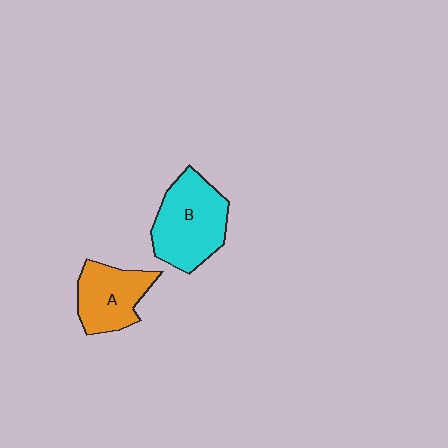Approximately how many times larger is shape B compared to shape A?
Approximately 1.3 times.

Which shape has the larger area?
Shape B (cyan).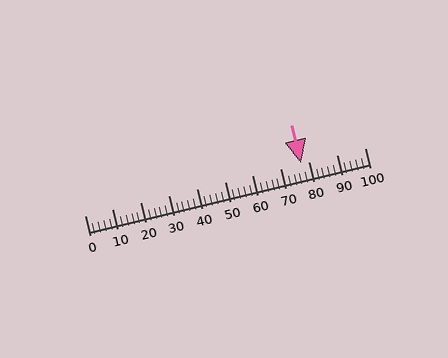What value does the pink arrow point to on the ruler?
The pink arrow points to approximately 77.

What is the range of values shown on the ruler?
The ruler shows values from 0 to 100.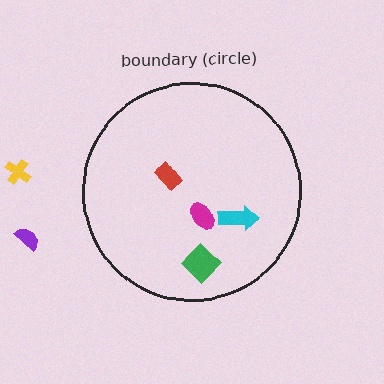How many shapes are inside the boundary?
4 inside, 2 outside.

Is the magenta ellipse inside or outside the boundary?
Inside.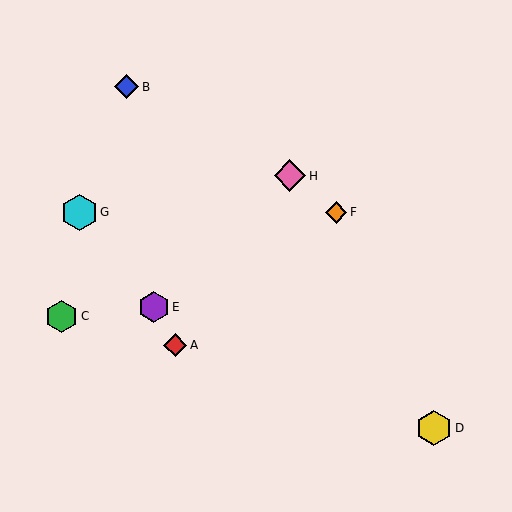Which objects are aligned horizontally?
Objects F, G are aligned horizontally.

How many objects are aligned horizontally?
2 objects (F, G) are aligned horizontally.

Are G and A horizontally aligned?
No, G is at y≈212 and A is at y≈345.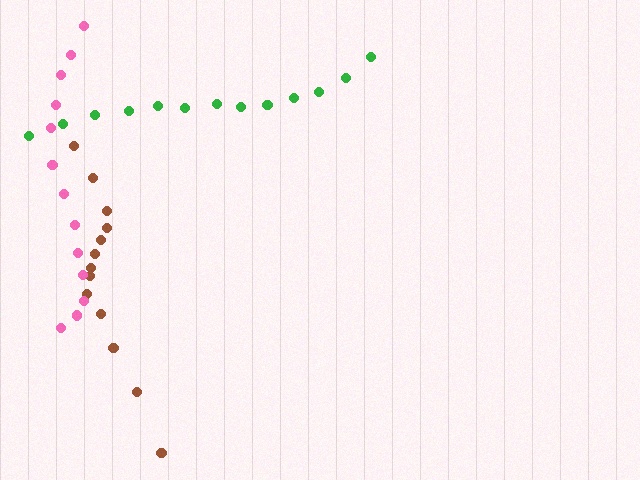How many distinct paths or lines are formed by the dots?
There are 3 distinct paths.